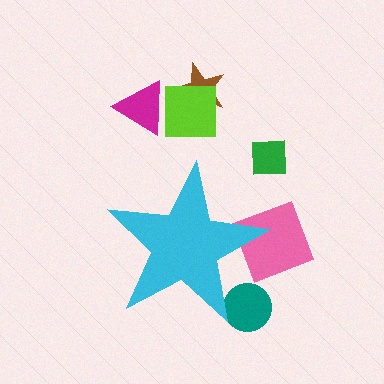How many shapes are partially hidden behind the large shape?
2 shapes are partially hidden.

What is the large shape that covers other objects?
A cyan star.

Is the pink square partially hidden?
Yes, the pink square is partially hidden behind the cyan star.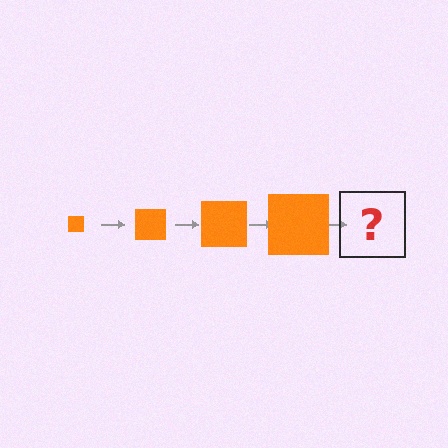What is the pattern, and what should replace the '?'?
The pattern is that the square gets progressively larger each step. The '?' should be an orange square, larger than the previous one.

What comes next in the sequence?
The next element should be an orange square, larger than the previous one.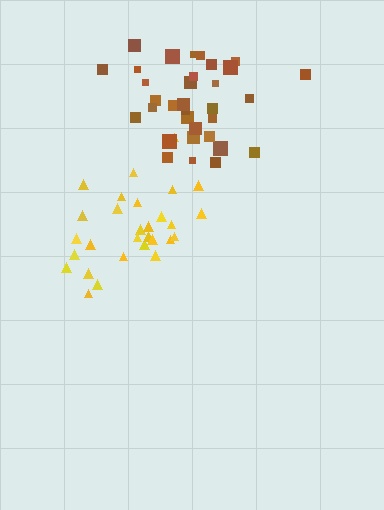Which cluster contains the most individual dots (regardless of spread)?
Brown (34).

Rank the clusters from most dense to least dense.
brown, yellow.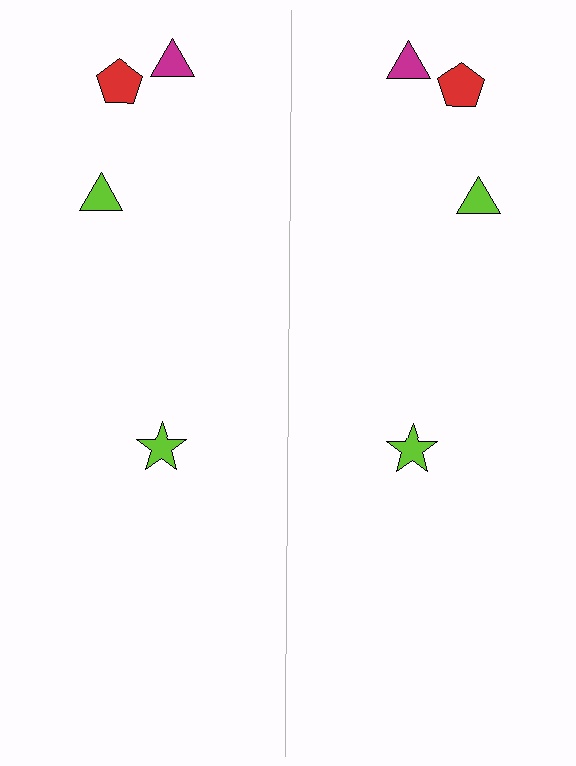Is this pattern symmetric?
Yes, this pattern has bilateral (reflection) symmetry.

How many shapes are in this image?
There are 8 shapes in this image.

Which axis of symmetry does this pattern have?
The pattern has a vertical axis of symmetry running through the center of the image.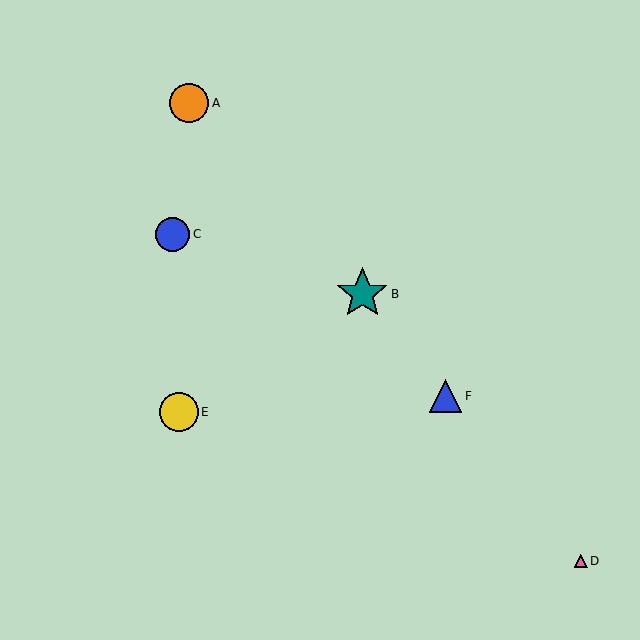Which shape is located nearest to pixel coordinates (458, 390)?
The blue triangle (labeled F) at (446, 396) is nearest to that location.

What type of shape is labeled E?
Shape E is a yellow circle.